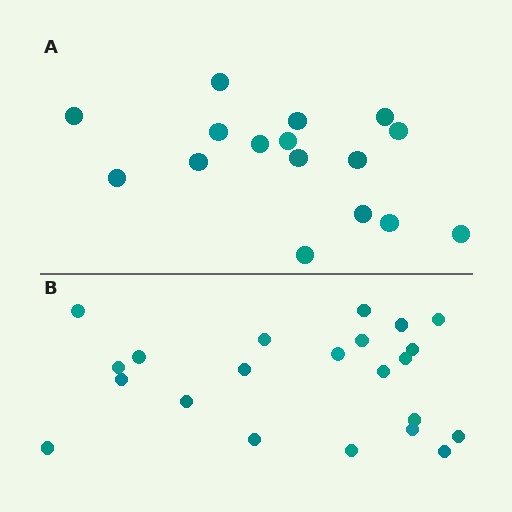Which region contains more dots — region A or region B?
Region B (the bottom region) has more dots.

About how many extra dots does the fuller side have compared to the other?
Region B has about 6 more dots than region A.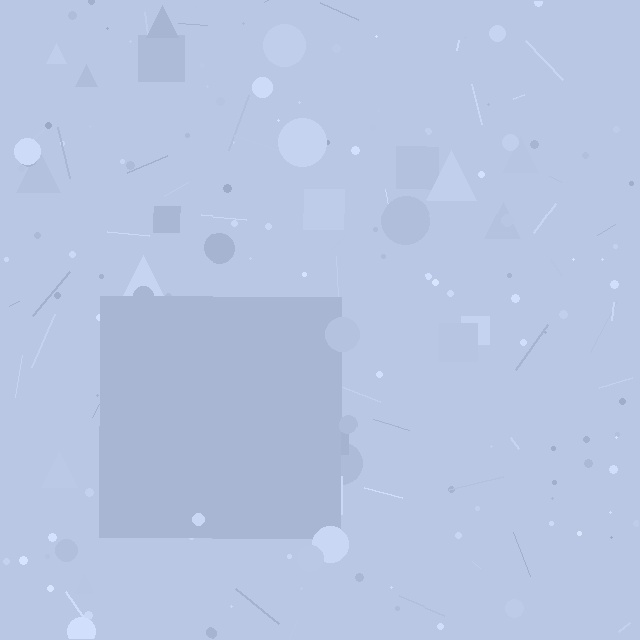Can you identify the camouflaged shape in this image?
The camouflaged shape is a square.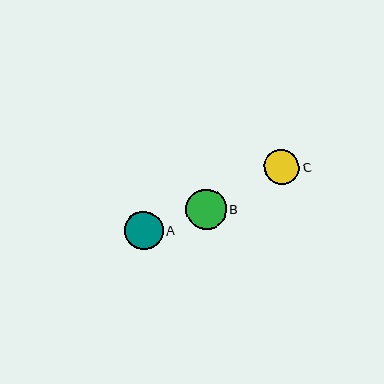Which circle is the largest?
Circle B is the largest with a size of approximately 40 pixels.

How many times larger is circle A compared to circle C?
Circle A is approximately 1.1 times the size of circle C.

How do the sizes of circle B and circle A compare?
Circle B and circle A are approximately the same size.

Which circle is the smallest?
Circle C is the smallest with a size of approximately 35 pixels.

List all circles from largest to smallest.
From largest to smallest: B, A, C.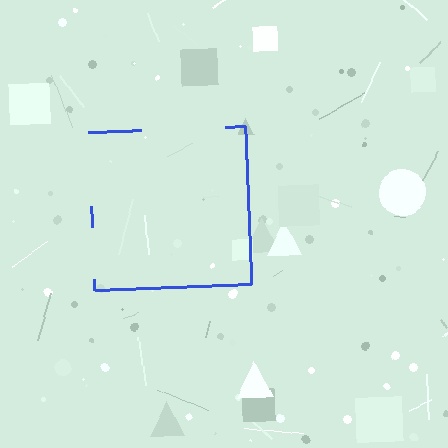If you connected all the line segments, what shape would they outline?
They would outline a square.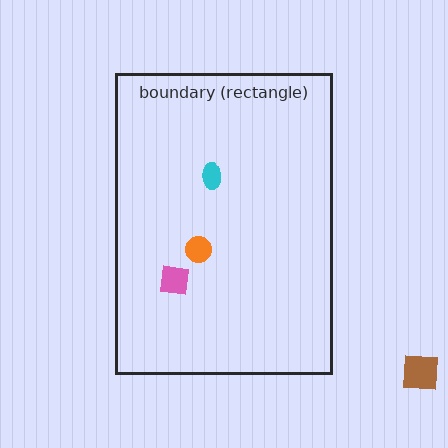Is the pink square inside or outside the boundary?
Inside.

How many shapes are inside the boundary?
3 inside, 1 outside.